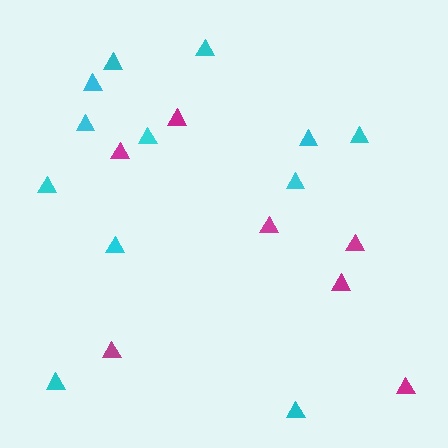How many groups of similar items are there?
There are 2 groups: one group of magenta triangles (7) and one group of cyan triangles (12).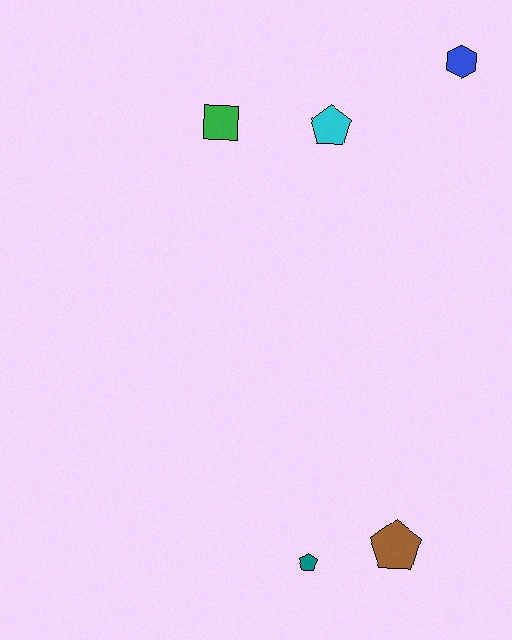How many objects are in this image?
There are 5 objects.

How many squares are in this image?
There is 1 square.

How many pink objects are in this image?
There are no pink objects.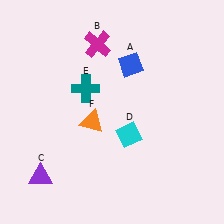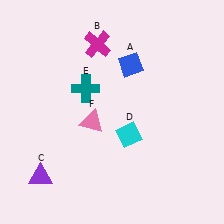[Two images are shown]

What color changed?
The triangle (F) changed from orange in Image 1 to pink in Image 2.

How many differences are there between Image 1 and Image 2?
There is 1 difference between the two images.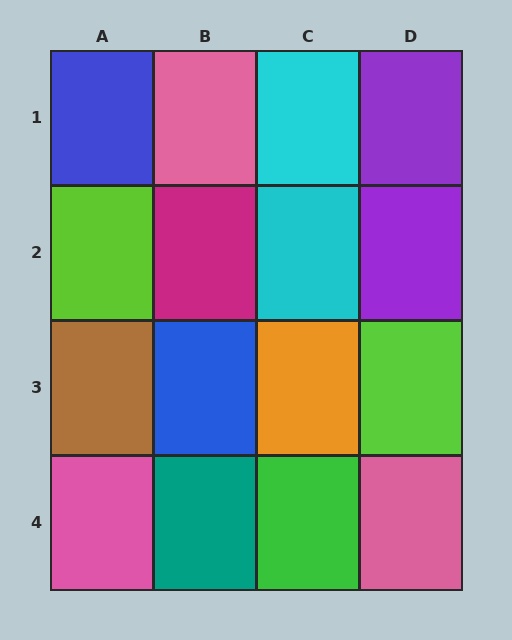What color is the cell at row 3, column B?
Blue.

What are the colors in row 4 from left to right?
Pink, teal, green, pink.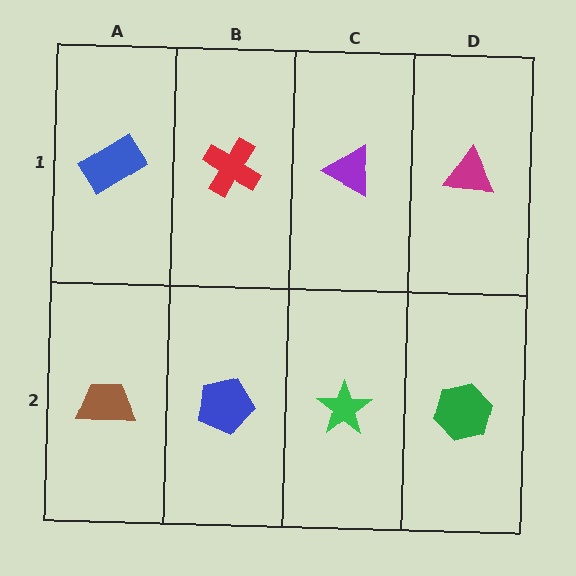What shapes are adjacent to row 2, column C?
A purple triangle (row 1, column C), a blue pentagon (row 2, column B), a green hexagon (row 2, column D).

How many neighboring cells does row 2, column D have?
2.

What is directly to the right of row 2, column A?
A blue pentagon.